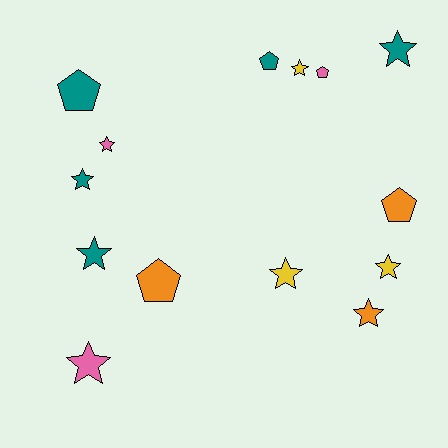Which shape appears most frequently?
Star, with 9 objects.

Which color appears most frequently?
Teal, with 5 objects.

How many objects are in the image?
There are 14 objects.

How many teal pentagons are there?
There are 2 teal pentagons.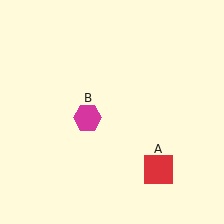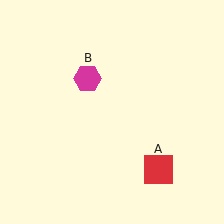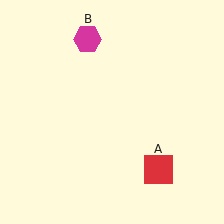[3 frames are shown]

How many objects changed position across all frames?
1 object changed position: magenta hexagon (object B).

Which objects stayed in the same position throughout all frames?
Red square (object A) remained stationary.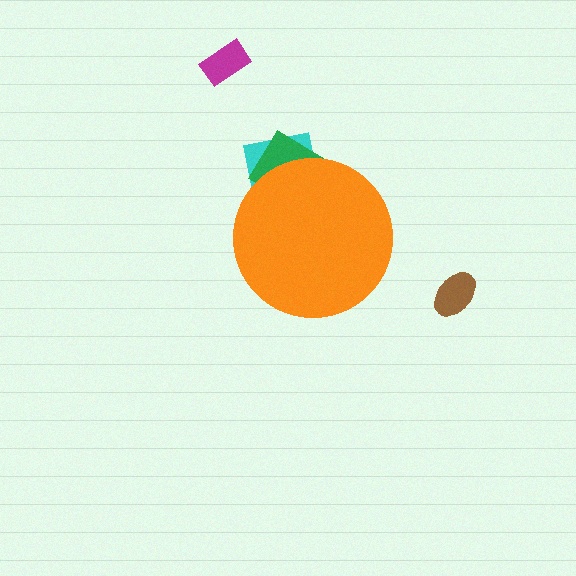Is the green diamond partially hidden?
Yes, the green diamond is partially hidden behind the orange circle.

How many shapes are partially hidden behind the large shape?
2 shapes are partially hidden.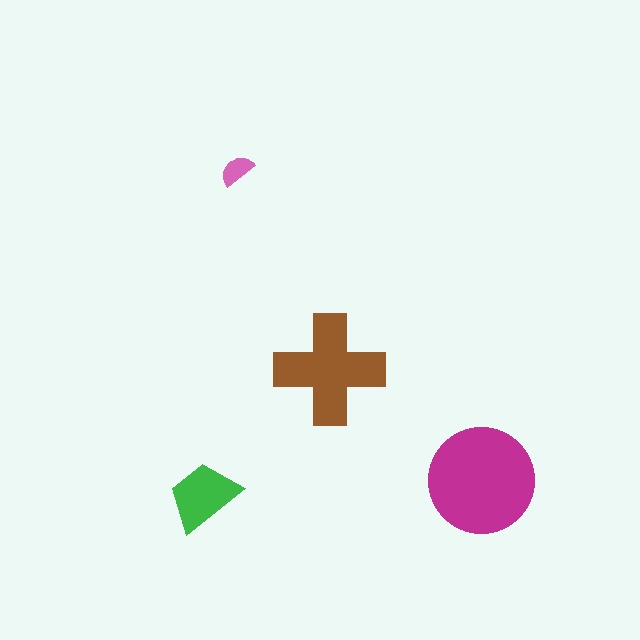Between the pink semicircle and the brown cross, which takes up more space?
The brown cross.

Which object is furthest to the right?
The magenta circle is rightmost.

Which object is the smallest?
The pink semicircle.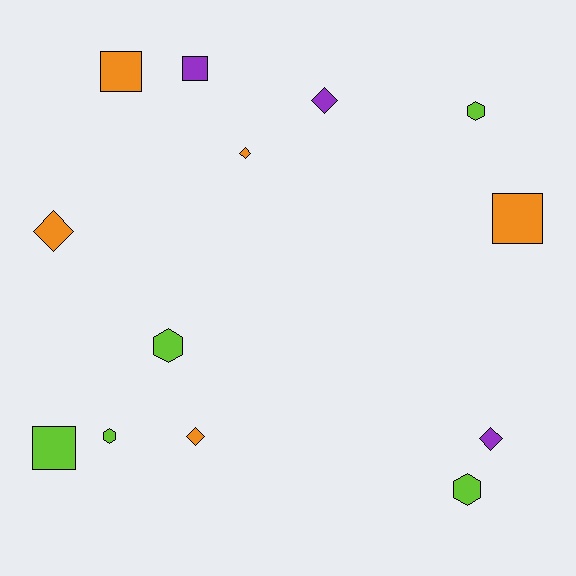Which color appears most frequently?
Orange, with 5 objects.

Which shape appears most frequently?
Diamond, with 5 objects.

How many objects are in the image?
There are 13 objects.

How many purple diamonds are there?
There are 2 purple diamonds.